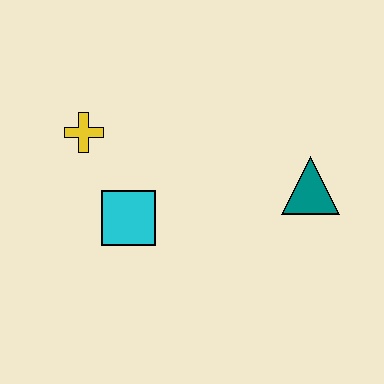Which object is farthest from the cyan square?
The teal triangle is farthest from the cyan square.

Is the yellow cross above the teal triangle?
Yes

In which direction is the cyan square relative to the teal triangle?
The cyan square is to the left of the teal triangle.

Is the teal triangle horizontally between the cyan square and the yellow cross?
No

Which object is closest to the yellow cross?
The cyan square is closest to the yellow cross.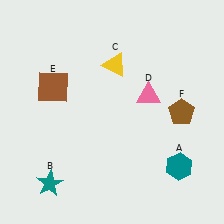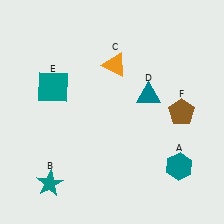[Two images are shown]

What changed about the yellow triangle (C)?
In Image 1, C is yellow. In Image 2, it changed to orange.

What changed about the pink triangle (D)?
In Image 1, D is pink. In Image 2, it changed to teal.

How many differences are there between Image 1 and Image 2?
There are 3 differences between the two images.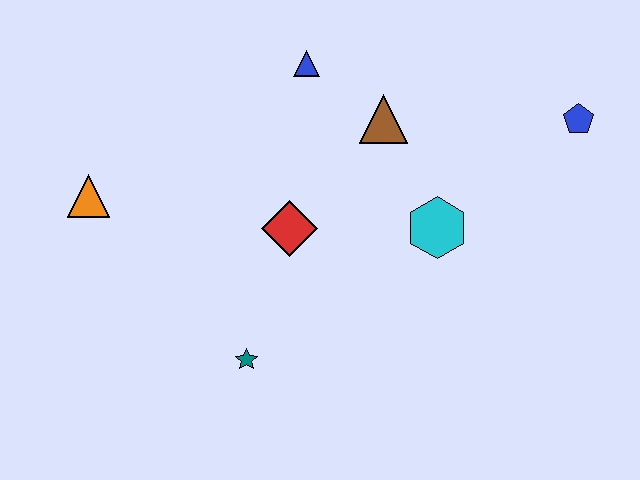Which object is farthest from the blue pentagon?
The orange triangle is farthest from the blue pentagon.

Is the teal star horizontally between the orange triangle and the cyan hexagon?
Yes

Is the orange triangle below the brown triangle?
Yes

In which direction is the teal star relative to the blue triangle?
The teal star is below the blue triangle.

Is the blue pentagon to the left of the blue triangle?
No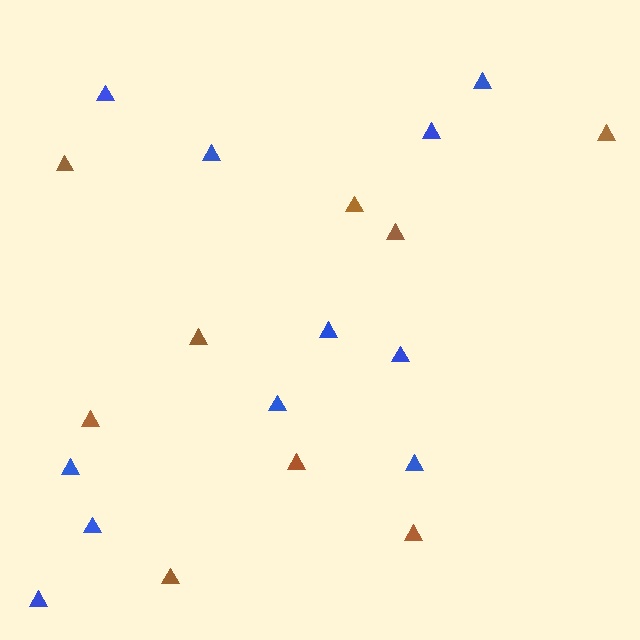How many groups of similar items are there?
There are 2 groups: one group of blue triangles (11) and one group of brown triangles (9).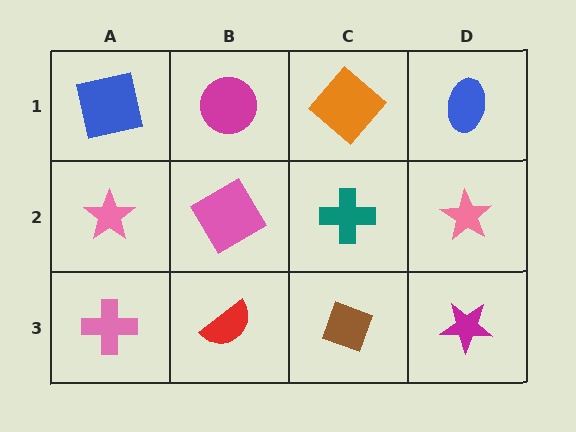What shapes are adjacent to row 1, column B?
A pink diamond (row 2, column B), a blue square (row 1, column A), an orange diamond (row 1, column C).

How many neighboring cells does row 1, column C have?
3.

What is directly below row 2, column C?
A brown diamond.